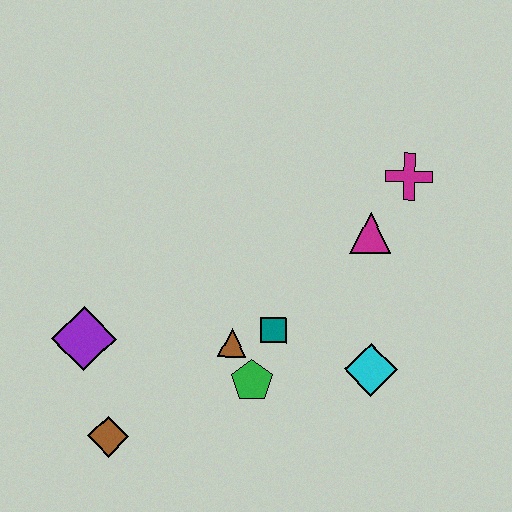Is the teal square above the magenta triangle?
No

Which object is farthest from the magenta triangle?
The brown diamond is farthest from the magenta triangle.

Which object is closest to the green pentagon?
The brown triangle is closest to the green pentagon.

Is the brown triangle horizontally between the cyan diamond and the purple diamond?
Yes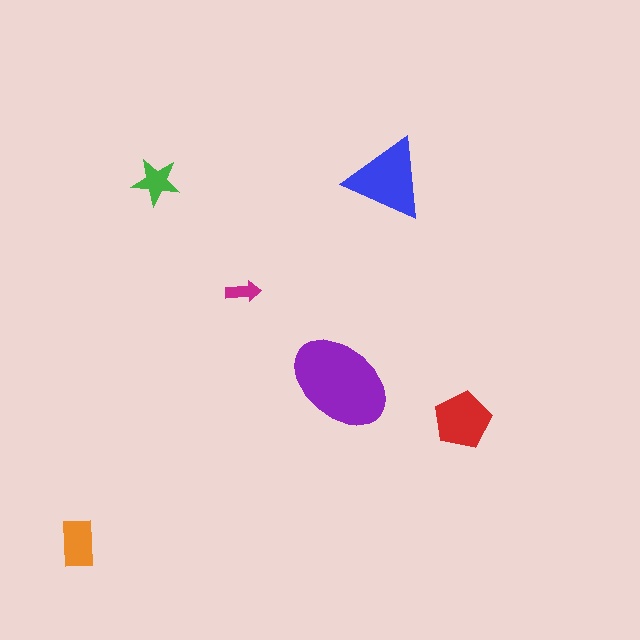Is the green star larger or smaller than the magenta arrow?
Larger.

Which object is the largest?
The purple ellipse.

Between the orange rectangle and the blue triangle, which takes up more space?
The blue triangle.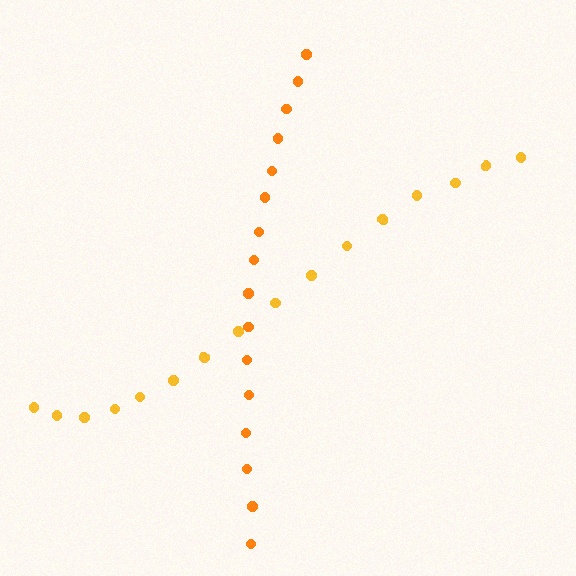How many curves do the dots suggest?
There are 2 distinct paths.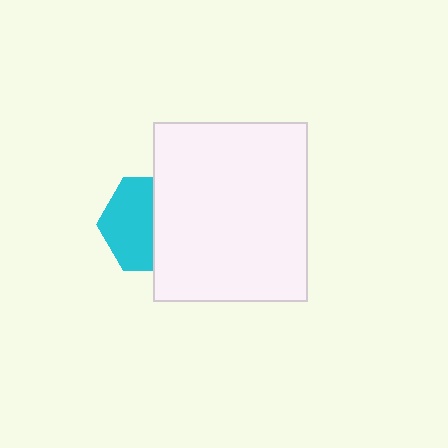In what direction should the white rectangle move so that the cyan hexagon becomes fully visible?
The white rectangle should move right. That is the shortest direction to clear the overlap and leave the cyan hexagon fully visible.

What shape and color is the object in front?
The object in front is a white rectangle.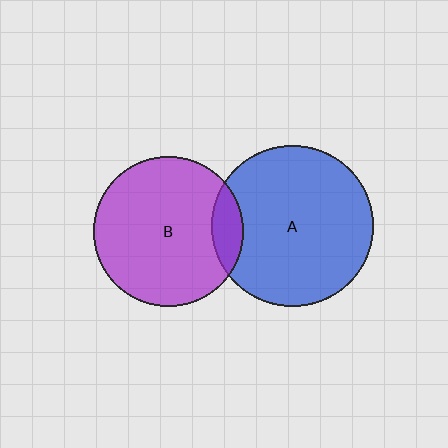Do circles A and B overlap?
Yes.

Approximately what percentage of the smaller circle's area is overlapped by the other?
Approximately 10%.